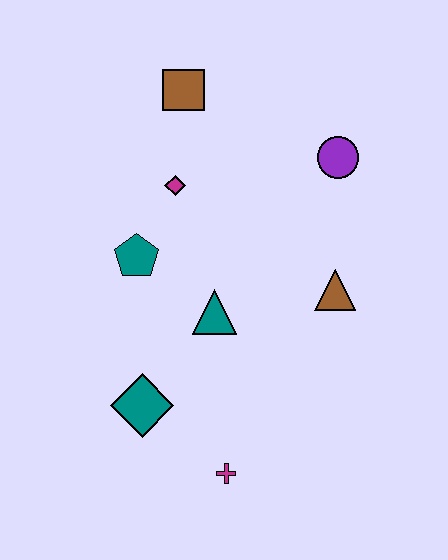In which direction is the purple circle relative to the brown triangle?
The purple circle is above the brown triangle.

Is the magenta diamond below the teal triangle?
No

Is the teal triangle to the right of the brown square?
Yes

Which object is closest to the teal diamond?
The magenta cross is closest to the teal diamond.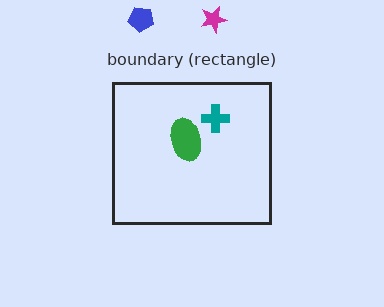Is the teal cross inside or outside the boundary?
Inside.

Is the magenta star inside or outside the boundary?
Outside.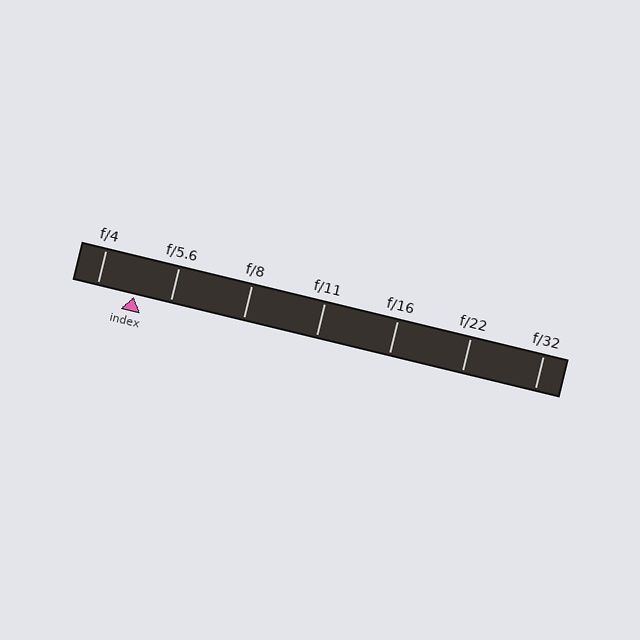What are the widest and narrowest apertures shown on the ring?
The widest aperture shown is f/4 and the narrowest is f/32.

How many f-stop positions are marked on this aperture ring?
There are 7 f-stop positions marked.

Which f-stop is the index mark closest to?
The index mark is closest to f/5.6.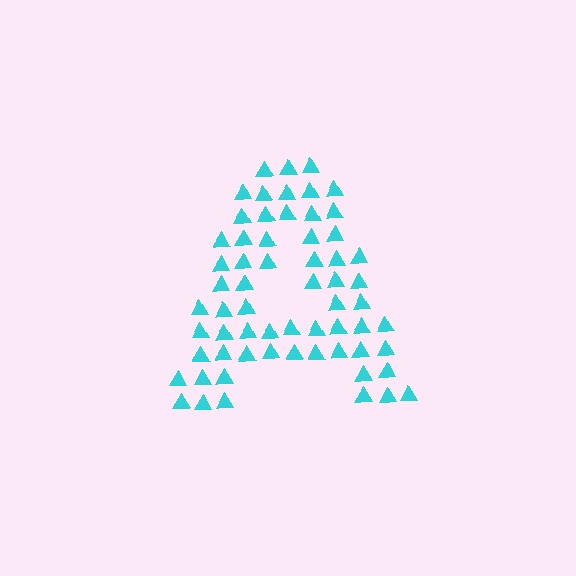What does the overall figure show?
The overall figure shows the letter A.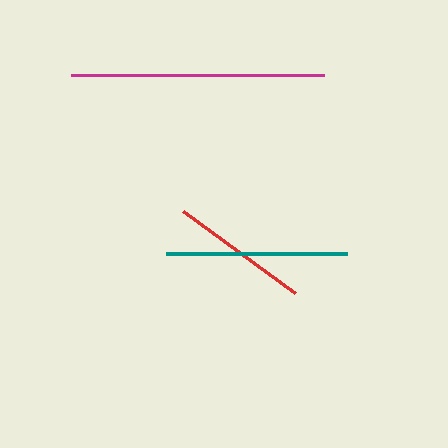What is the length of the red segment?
The red segment is approximately 139 pixels long.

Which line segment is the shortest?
The red line is the shortest at approximately 139 pixels.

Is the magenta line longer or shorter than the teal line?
The magenta line is longer than the teal line.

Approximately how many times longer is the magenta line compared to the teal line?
The magenta line is approximately 1.4 times the length of the teal line.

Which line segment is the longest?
The magenta line is the longest at approximately 253 pixels.